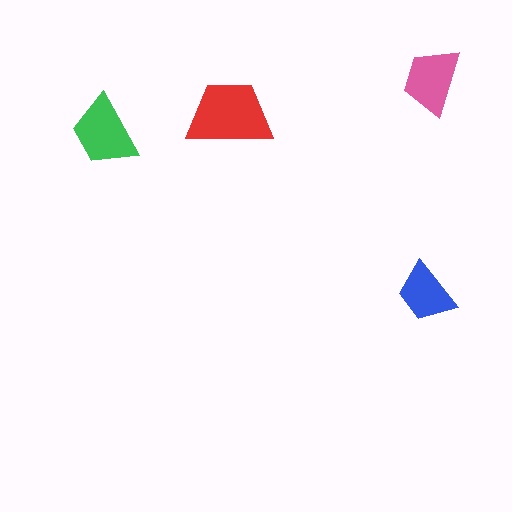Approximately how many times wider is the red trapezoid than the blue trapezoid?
About 1.5 times wider.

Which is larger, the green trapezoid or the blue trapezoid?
The green one.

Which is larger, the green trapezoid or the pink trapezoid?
The green one.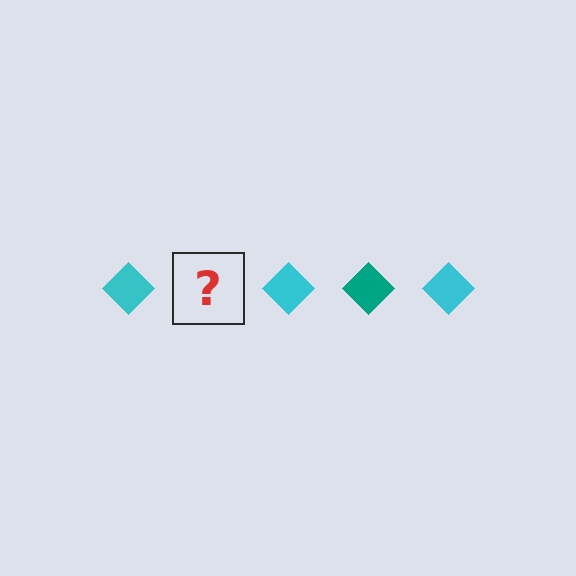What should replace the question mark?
The question mark should be replaced with a teal diamond.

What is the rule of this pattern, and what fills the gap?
The rule is that the pattern cycles through cyan, teal diamonds. The gap should be filled with a teal diamond.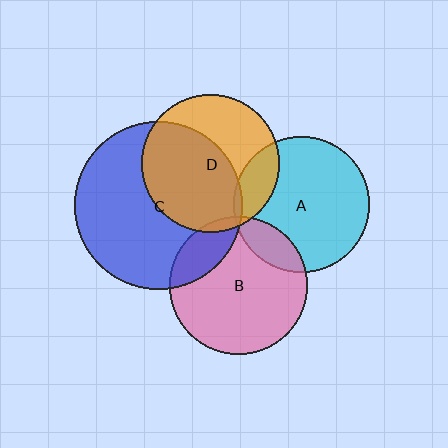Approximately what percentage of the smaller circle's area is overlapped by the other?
Approximately 15%.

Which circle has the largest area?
Circle C (blue).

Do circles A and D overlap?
Yes.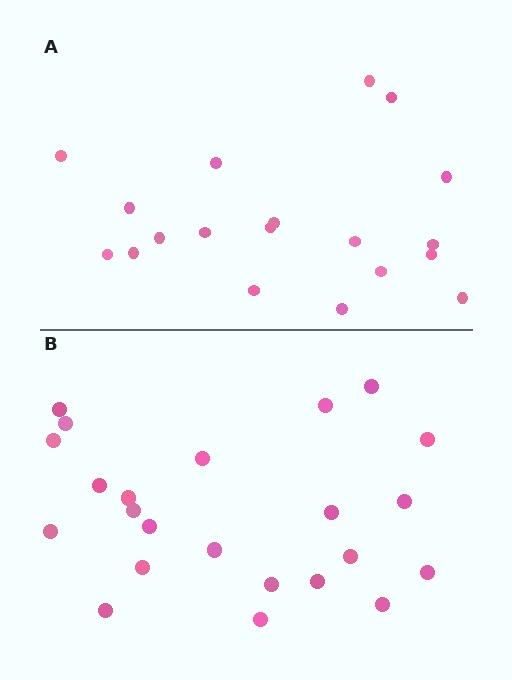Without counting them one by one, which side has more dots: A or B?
Region B (the bottom region) has more dots.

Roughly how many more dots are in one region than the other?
Region B has about 4 more dots than region A.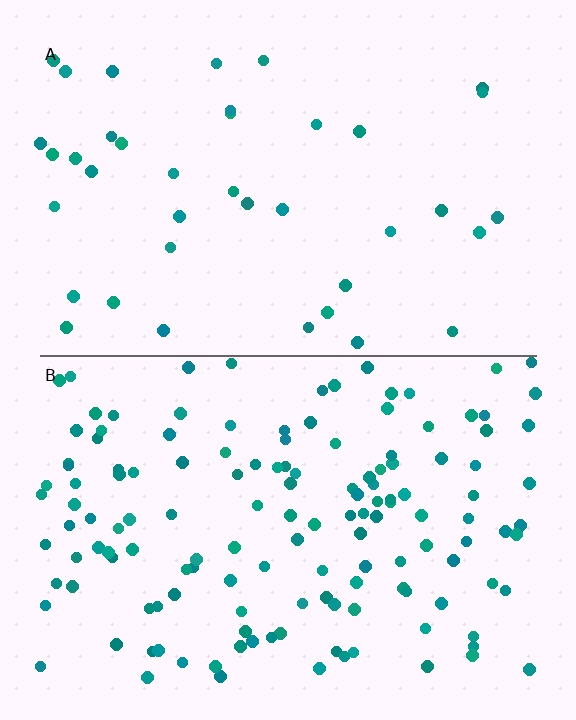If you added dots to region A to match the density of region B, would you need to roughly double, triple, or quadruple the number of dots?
Approximately quadruple.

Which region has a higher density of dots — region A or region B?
B (the bottom).